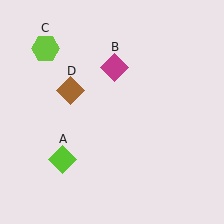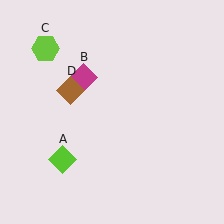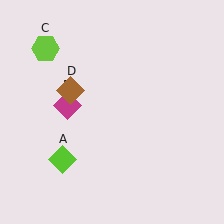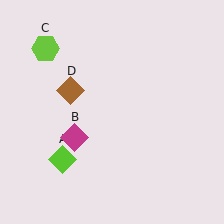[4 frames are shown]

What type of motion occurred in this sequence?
The magenta diamond (object B) rotated counterclockwise around the center of the scene.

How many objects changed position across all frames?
1 object changed position: magenta diamond (object B).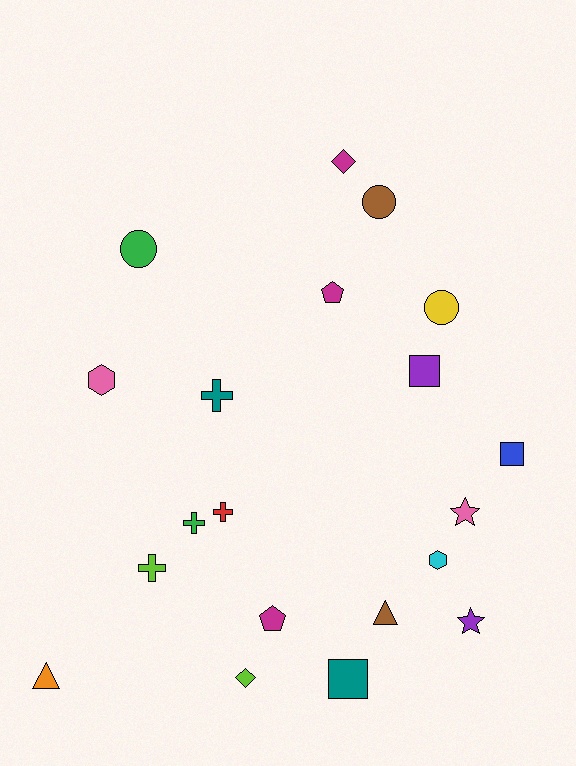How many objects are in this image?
There are 20 objects.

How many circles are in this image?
There are 3 circles.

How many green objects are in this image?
There are 2 green objects.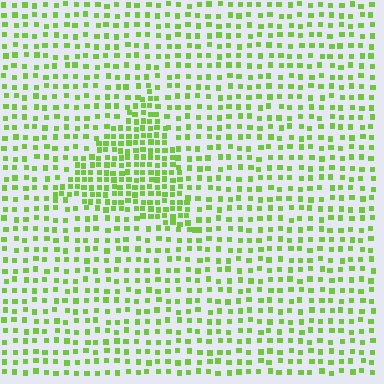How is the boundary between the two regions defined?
The boundary is defined by a change in element density (approximately 1.9x ratio). All elements are the same color, size, and shape.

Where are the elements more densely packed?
The elements are more densely packed inside the triangle boundary.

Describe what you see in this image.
The image contains small lime elements arranged at two different densities. A triangle-shaped region is visible where the elements are more densely packed than the surrounding area.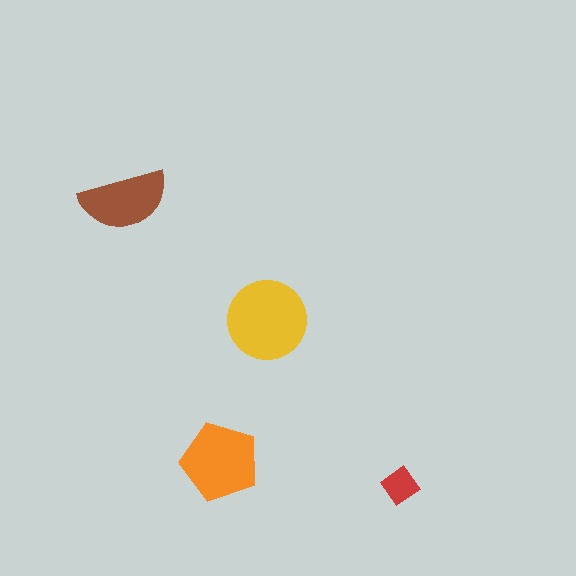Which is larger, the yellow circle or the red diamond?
The yellow circle.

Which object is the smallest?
The red diamond.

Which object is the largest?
The yellow circle.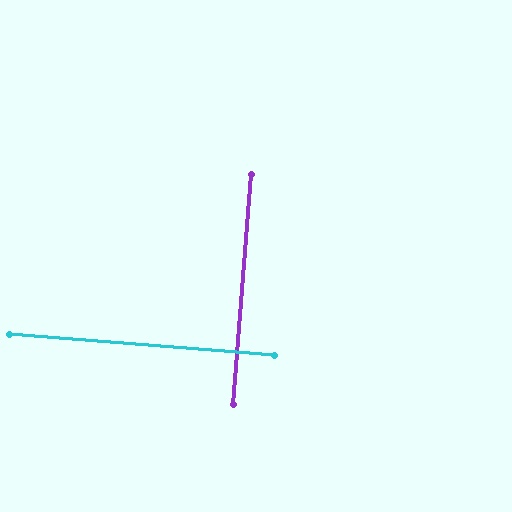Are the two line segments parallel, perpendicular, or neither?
Perpendicular — they meet at approximately 90°.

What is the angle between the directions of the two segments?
Approximately 90 degrees.